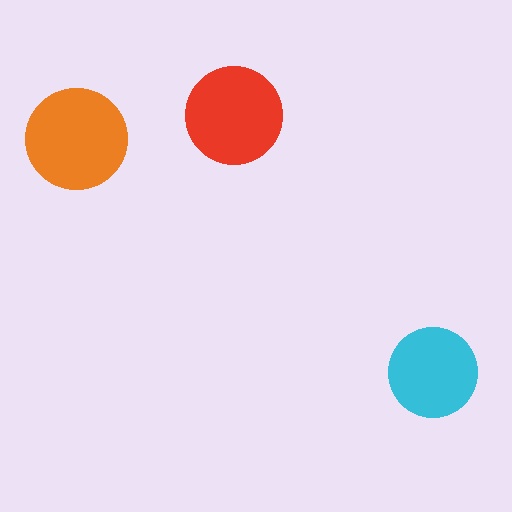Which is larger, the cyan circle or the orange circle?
The orange one.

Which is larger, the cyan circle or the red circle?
The red one.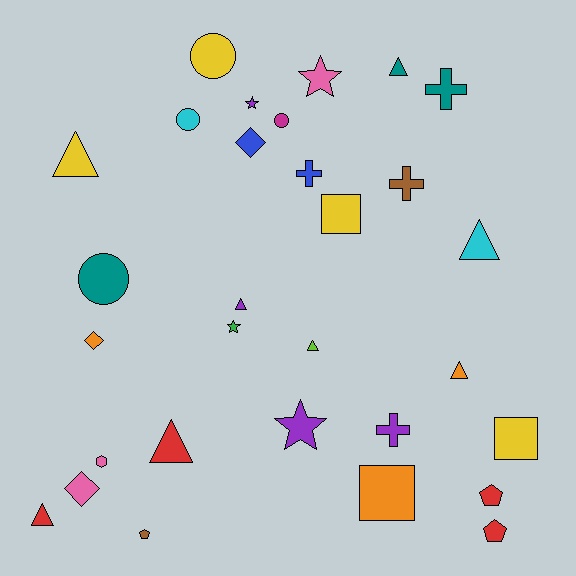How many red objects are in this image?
There are 4 red objects.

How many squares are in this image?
There are 3 squares.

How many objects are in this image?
There are 30 objects.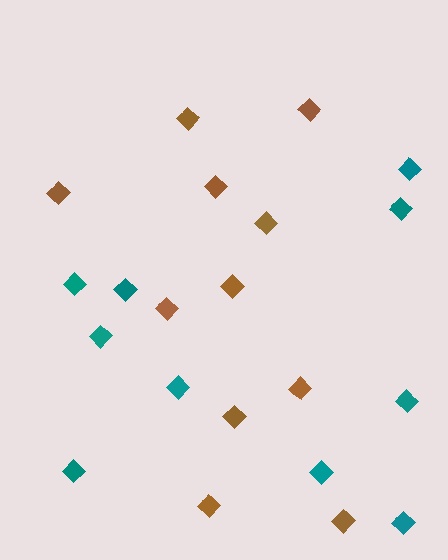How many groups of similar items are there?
There are 2 groups: one group of teal diamonds (10) and one group of brown diamonds (11).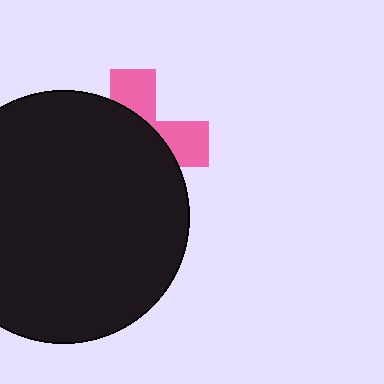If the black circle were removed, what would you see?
You would see the complete pink cross.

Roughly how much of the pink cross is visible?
A small part of it is visible (roughly 33%).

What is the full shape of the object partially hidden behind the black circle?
The partially hidden object is a pink cross.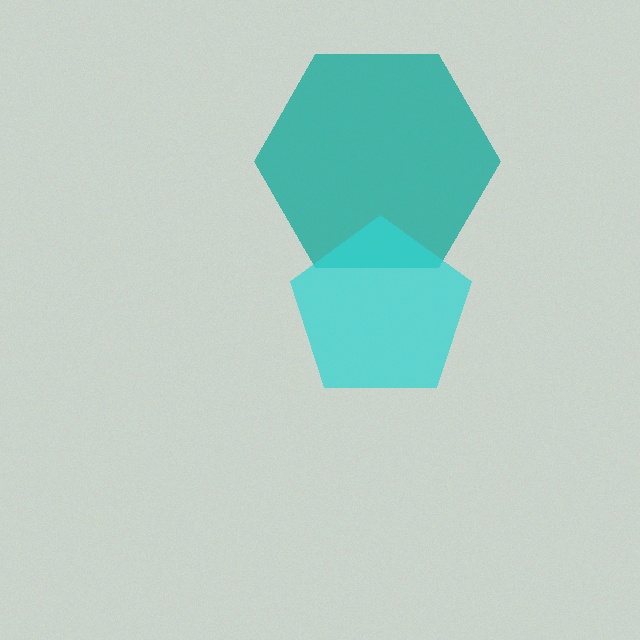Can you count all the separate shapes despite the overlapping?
Yes, there are 2 separate shapes.